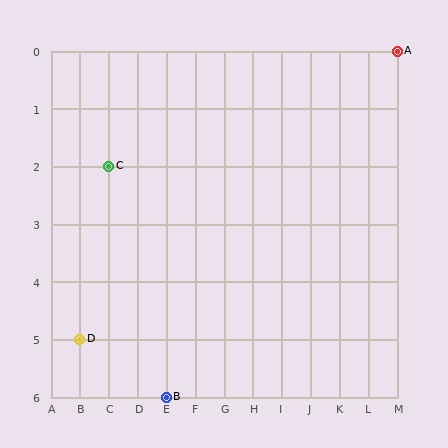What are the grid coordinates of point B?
Point B is at grid coordinates (E, 6).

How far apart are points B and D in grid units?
Points B and D are 3 columns and 1 row apart (about 3.2 grid units diagonally).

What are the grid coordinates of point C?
Point C is at grid coordinates (C, 2).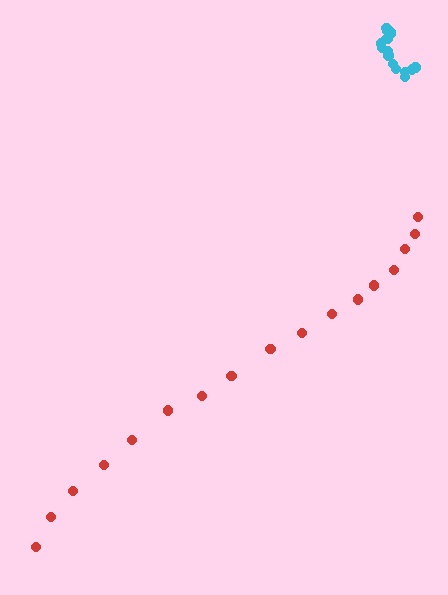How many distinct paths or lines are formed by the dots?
There are 2 distinct paths.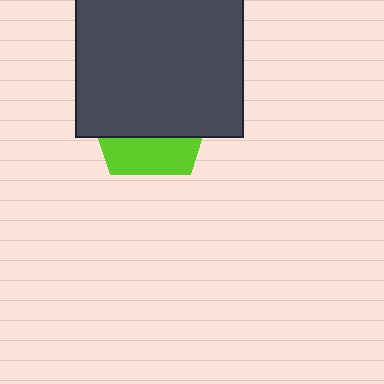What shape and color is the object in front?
The object in front is a dark gray square.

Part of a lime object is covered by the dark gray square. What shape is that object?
It is a pentagon.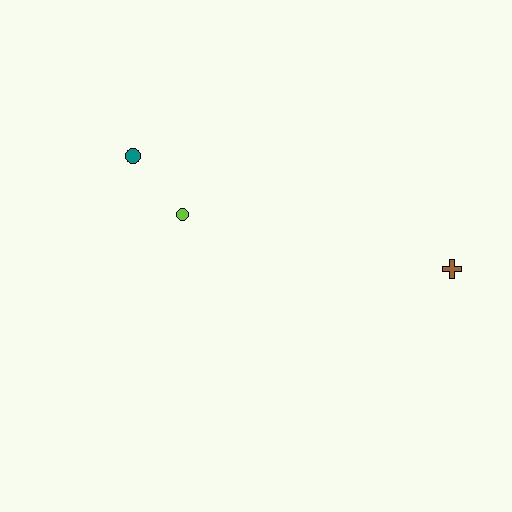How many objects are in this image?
There are 3 objects.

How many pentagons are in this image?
There are no pentagons.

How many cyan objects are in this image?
There are no cyan objects.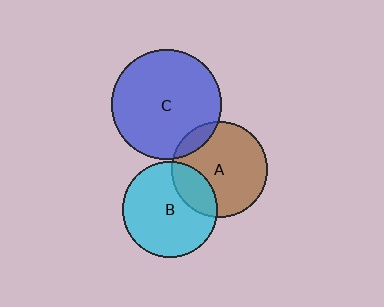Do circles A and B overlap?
Yes.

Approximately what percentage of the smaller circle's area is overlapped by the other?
Approximately 20%.